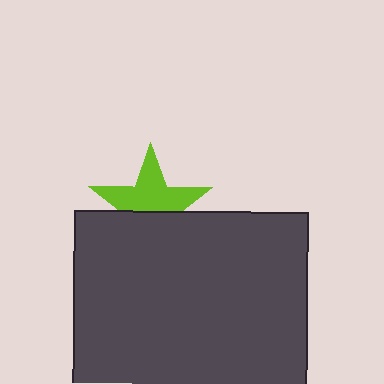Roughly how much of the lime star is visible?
About half of it is visible (roughly 58%).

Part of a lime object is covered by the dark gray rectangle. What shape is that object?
It is a star.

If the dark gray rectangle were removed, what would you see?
You would see the complete lime star.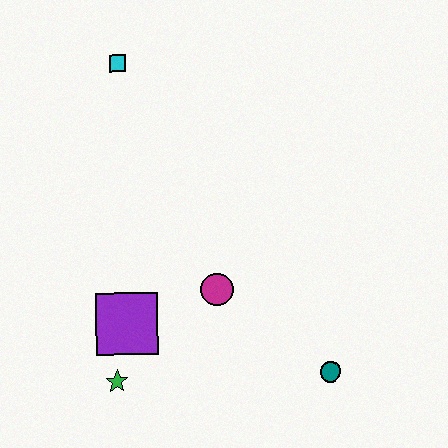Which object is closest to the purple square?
The green star is closest to the purple square.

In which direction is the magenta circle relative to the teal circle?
The magenta circle is to the left of the teal circle.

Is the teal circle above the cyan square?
No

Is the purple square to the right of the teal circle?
No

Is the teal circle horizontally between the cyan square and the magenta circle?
No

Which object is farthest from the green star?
The cyan square is farthest from the green star.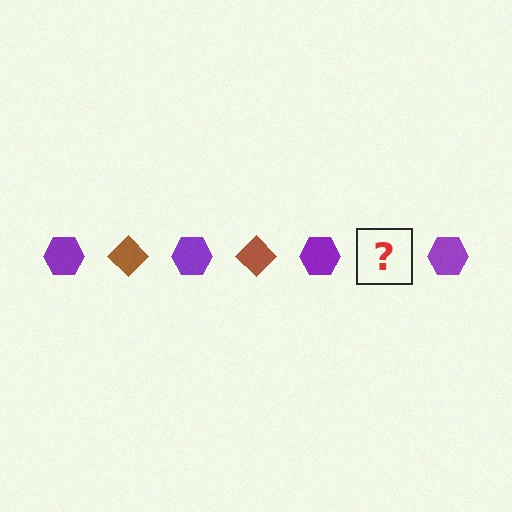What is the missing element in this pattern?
The missing element is a brown diamond.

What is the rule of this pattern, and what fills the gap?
The rule is that the pattern alternates between purple hexagon and brown diamond. The gap should be filled with a brown diamond.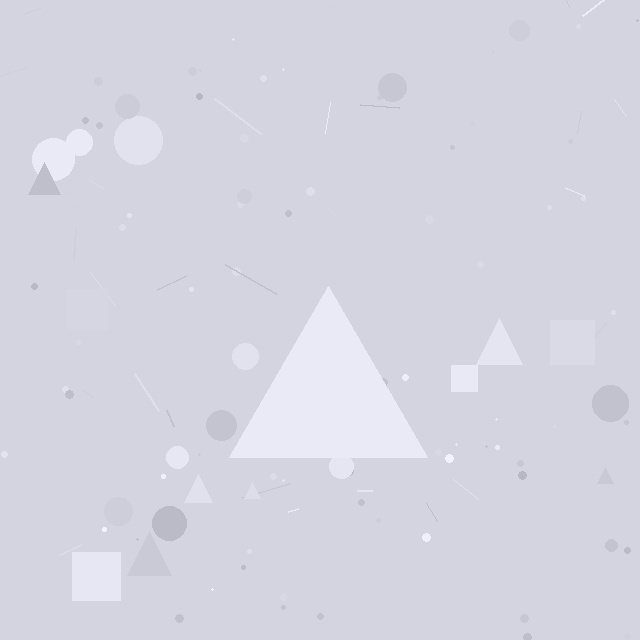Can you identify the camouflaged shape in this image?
The camouflaged shape is a triangle.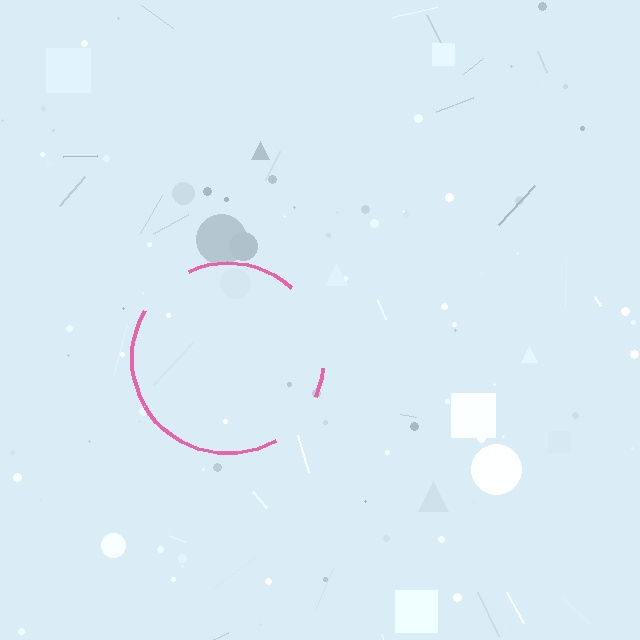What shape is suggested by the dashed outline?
The dashed outline suggests a circle.